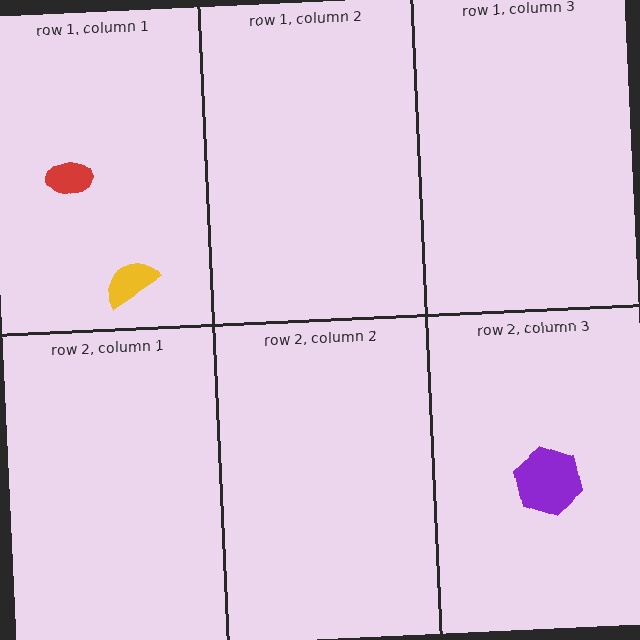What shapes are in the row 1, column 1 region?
The red ellipse, the yellow semicircle.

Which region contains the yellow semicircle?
The row 1, column 1 region.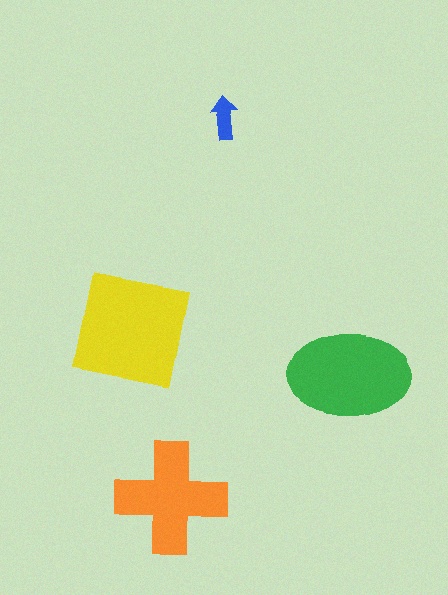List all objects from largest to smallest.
The yellow square, the green ellipse, the orange cross, the blue arrow.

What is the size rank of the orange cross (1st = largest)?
3rd.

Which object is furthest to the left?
The yellow square is leftmost.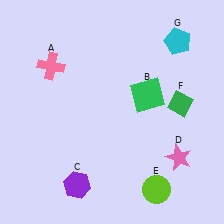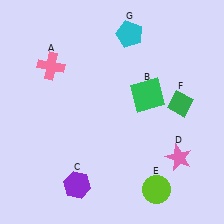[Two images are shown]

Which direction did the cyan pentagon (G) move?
The cyan pentagon (G) moved left.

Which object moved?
The cyan pentagon (G) moved left.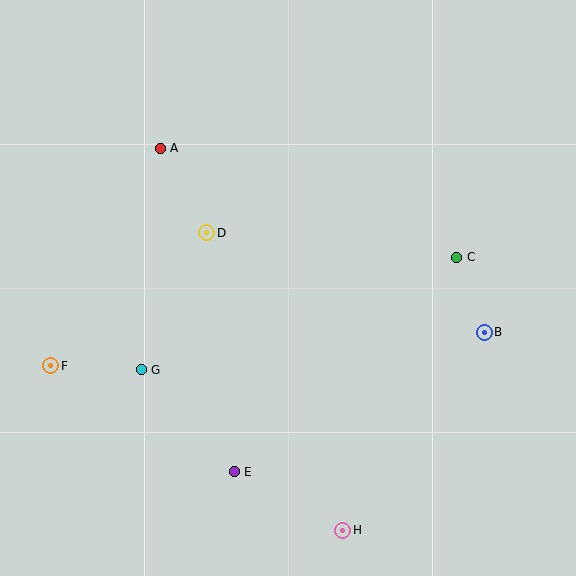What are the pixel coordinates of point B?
Point B is at (484, 332).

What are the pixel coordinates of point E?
Point E is at (234, 472).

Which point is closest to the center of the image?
Point D at (207, 233) is closest to the center.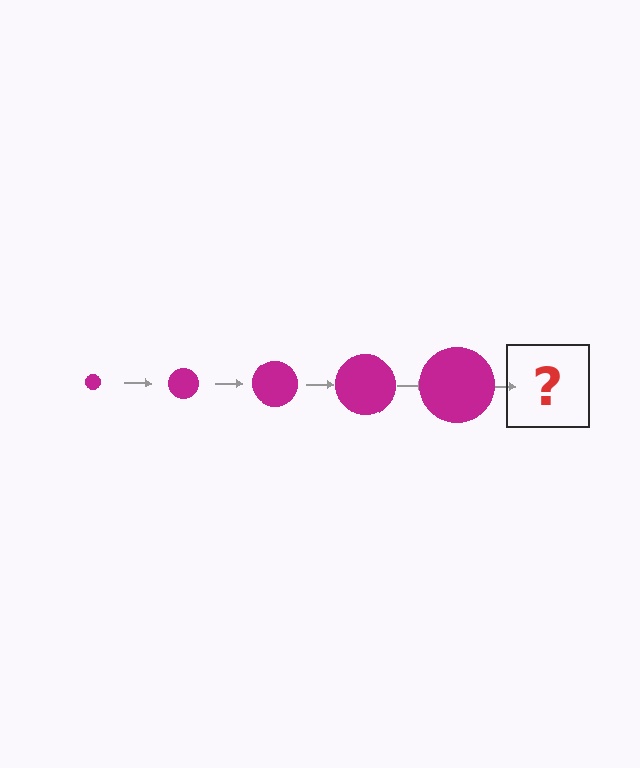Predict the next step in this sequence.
The next step is a magenta circle, larger than the previous one.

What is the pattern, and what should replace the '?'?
The pattern is that the circle gets progressively larger each step. The '?' should be a magenta circle, larger than the previous one.